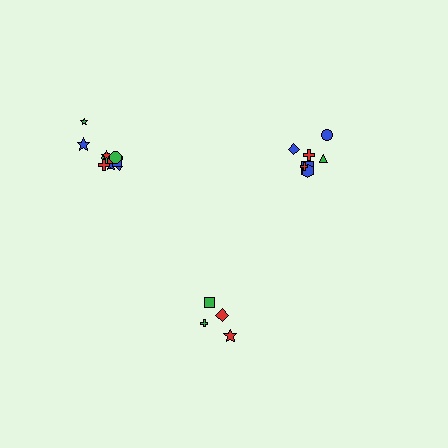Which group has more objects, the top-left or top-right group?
The top-left group.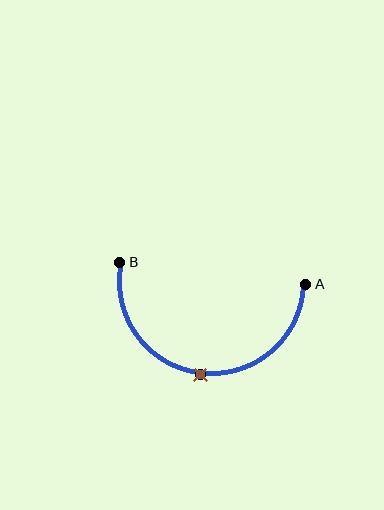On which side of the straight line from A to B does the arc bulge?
The arc bulges below the straight line connecting A and B.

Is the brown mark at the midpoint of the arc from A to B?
Yes. The brown mark lies on the arc at equal arc-length from both A and B — it is the arc midpoint.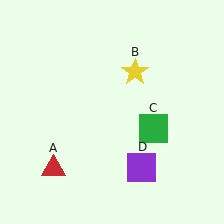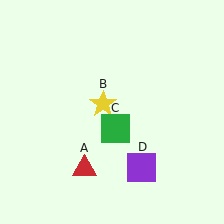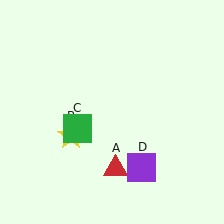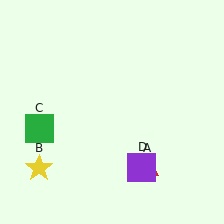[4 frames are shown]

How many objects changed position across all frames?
3 objects changed position: red triangle (object A), yellow star (object B), green square (object C).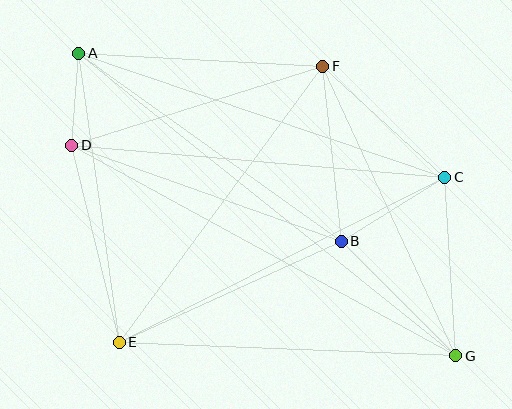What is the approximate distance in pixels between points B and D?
The distance between B and D is approximately 286 pixels.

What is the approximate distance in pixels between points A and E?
The distance between A and E is approximately 292 pixels.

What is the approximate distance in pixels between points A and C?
The distance between A and C is approximately 386 pixels.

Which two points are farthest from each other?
Points A and G are farthest from each other.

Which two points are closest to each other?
Points A and D are closest to each other.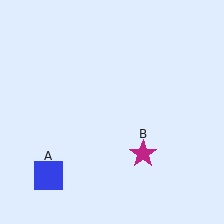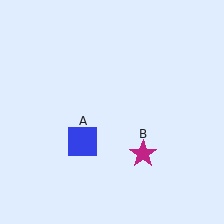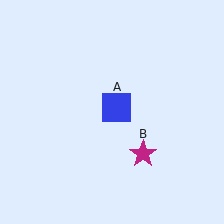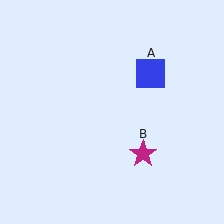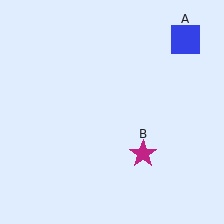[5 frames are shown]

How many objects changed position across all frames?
1 object changed position: blue square (object A).